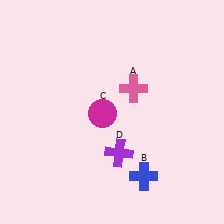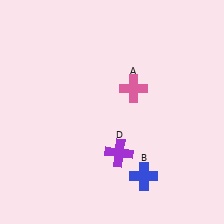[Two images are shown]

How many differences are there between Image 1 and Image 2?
There is 1 difference between the two images.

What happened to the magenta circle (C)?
The magenta circle (C) was removed in Image 2. It was in the bottom-left area of Image 1.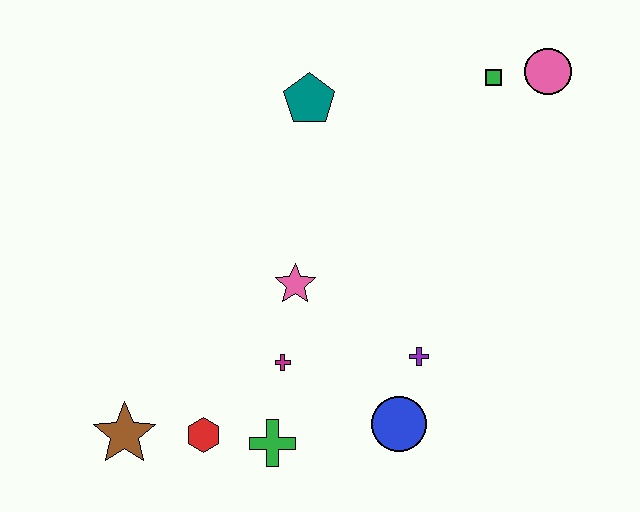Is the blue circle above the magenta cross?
No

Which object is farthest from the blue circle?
The pink circle is farthest from the blue circle.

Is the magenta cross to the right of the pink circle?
No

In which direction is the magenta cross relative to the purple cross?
The magenta cross is to the left of the purple cross.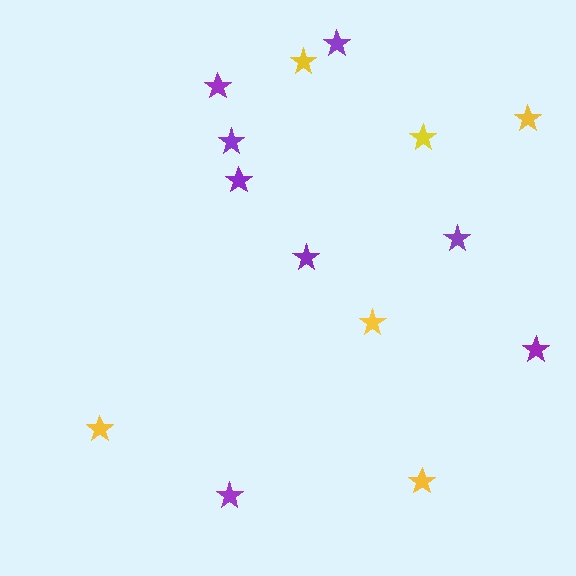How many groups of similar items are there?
There are 2 groups: one group of yellow stars (6) and one group of purple stars (8).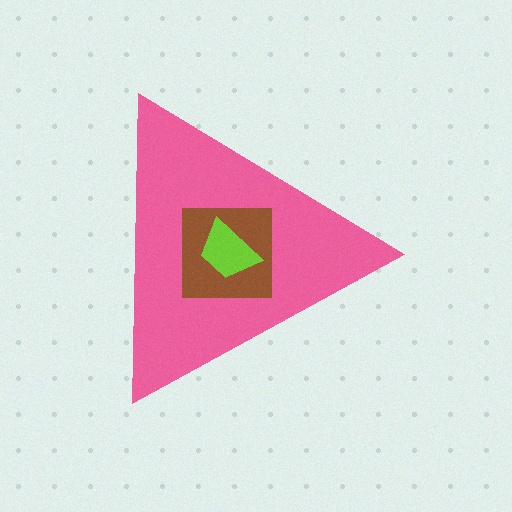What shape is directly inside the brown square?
The lime trapezoid.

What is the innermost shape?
The lime trapezoid.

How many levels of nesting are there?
3.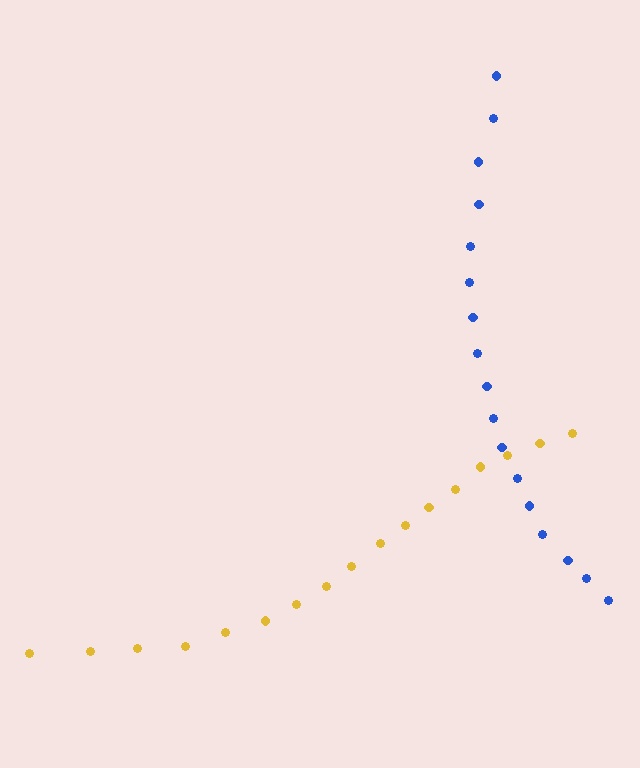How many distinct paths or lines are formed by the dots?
There are 2 distinct paths.